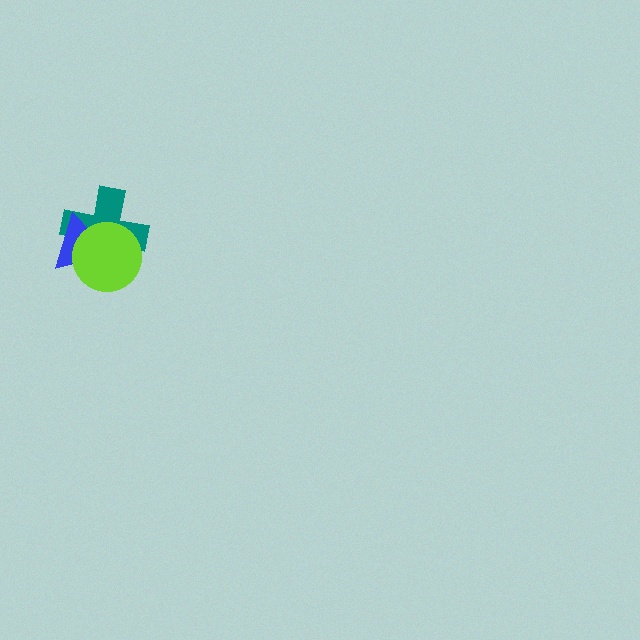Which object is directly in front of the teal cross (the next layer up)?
The blue triangle is directly in front of the teal cross.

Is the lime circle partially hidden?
No, no other shape covers it.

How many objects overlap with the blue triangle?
2 objects overlap with the blue triangle.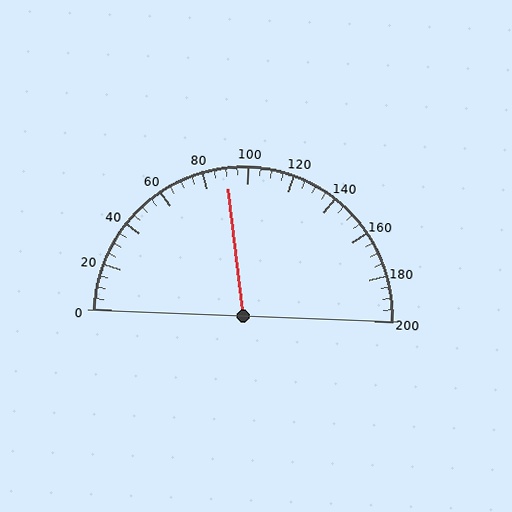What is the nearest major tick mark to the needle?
The nearest major tick mark is 80.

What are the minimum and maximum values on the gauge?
The gauge ranges from 0 to 200.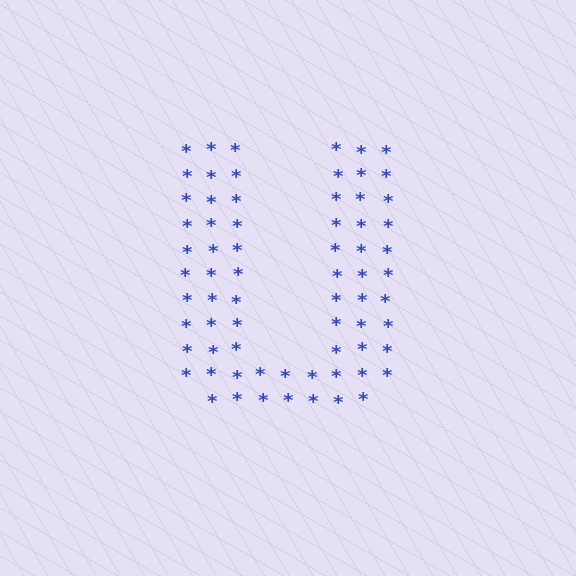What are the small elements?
The small elements are asterisks.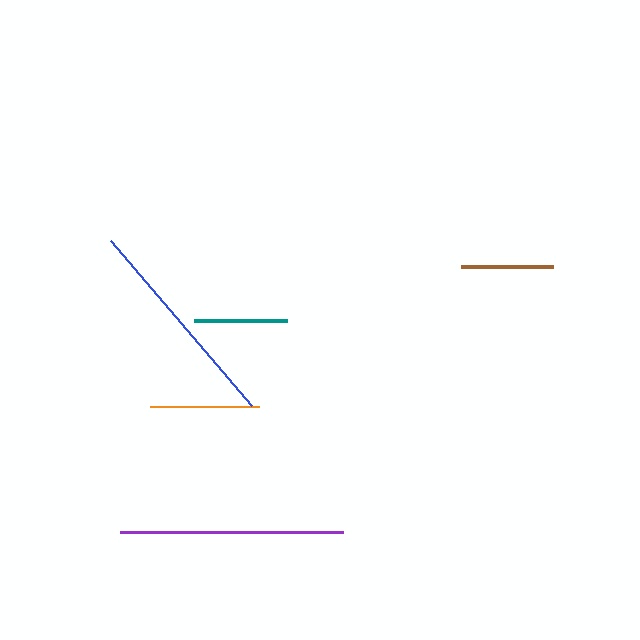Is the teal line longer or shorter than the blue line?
The blue line is longer than the teal line.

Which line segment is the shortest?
The brown line is the shortest at approximately 92 pixels.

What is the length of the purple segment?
The purple segment is approximately 223 pixels long.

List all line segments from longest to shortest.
From longest to shortest: purple, blue, orange, teal, brown.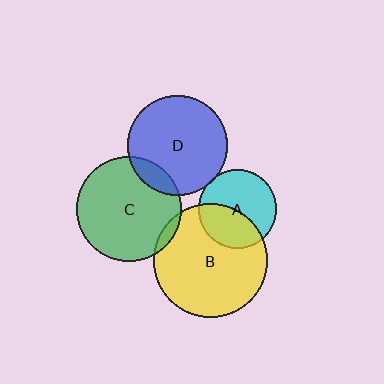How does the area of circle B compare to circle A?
Approximately 2.1 times.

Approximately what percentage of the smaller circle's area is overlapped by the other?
Approximately 5%.